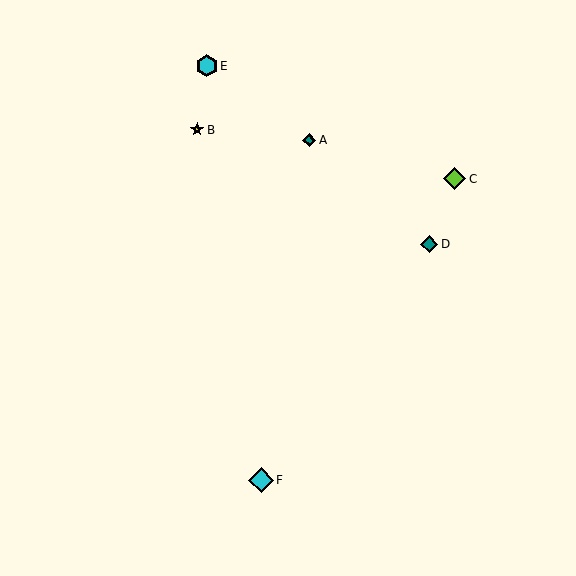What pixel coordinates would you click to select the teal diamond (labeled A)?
Click at (309, 140) to select the teal diamond A.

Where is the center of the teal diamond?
The center of the teal diamond is at (309, 140).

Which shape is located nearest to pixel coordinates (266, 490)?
The cyan diamond (labeled F) at (261, 480) is nearest to that location.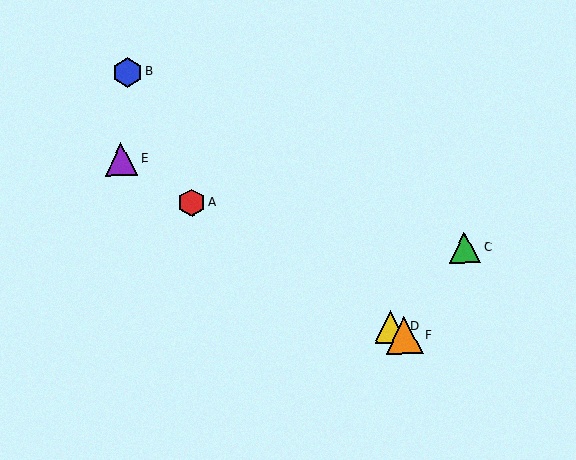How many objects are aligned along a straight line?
4 objects (A, D, E, F) are aligned along a straight line.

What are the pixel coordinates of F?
Object F is at (404, 335).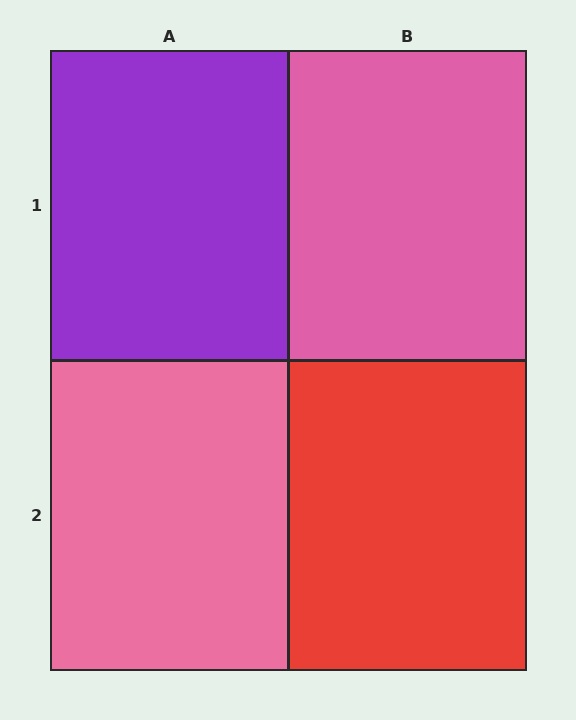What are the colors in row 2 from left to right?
Pink, red.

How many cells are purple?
1 cell is purple.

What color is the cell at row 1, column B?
Pink.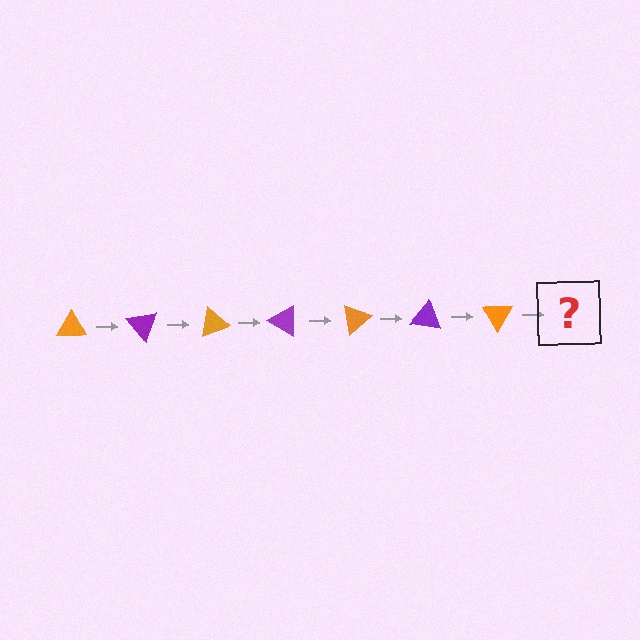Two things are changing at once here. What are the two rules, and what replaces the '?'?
The two rules are that it rotates 50 degrees each step and the color cycles through orange and purple. The '?' should be a purple triangle, rotated 350 degrees from the start.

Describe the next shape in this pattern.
It should be a purple triangle, rotated 350 degrees from the start.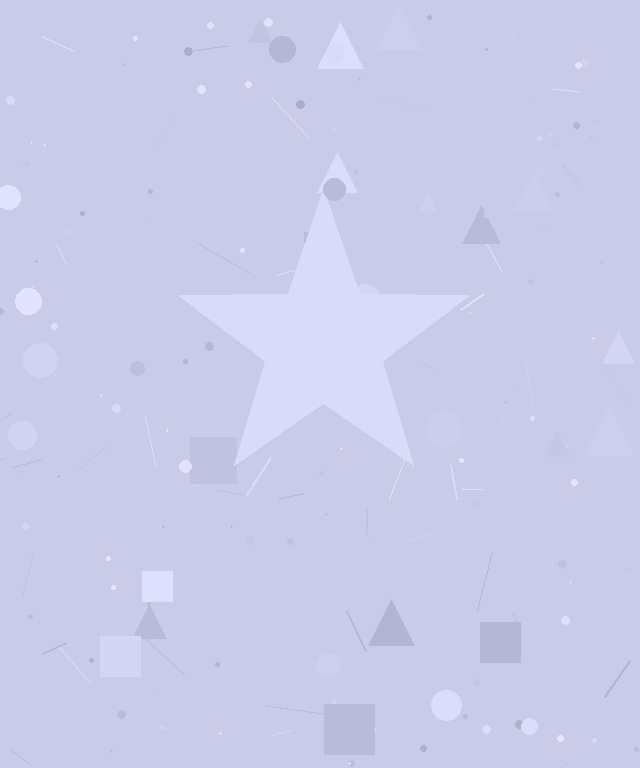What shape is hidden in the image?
A star is hidden in the image.